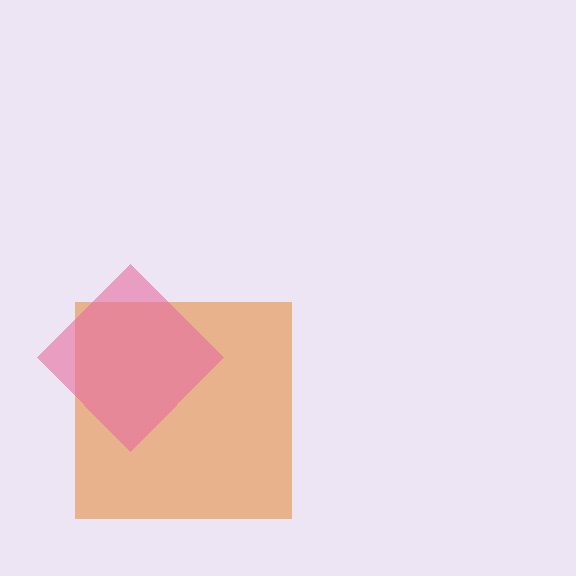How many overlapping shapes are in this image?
There are 2 overlapping shapes in the image.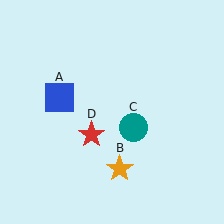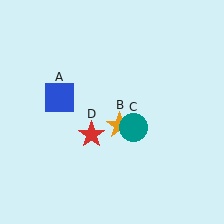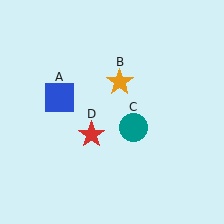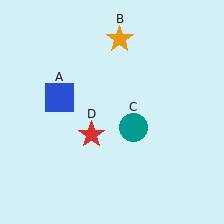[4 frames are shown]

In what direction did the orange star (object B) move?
The orange star (object B) moved up.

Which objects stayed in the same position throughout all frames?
Blue square (object A) and teal circle (object C) and red star (object D) remained stationary.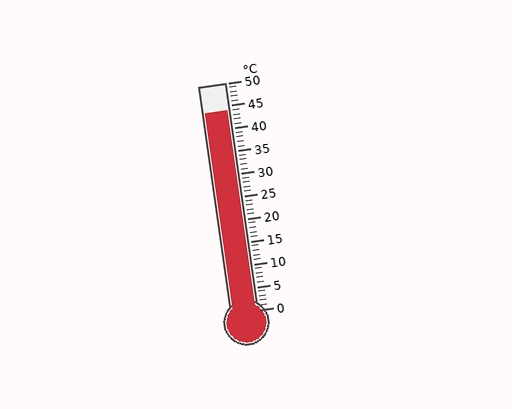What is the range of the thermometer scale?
The thermometer scale ranges from 0°C to 50°C.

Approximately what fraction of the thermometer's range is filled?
The thermometer is filled to approximately 90% of its range.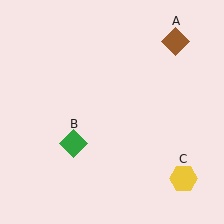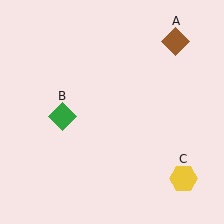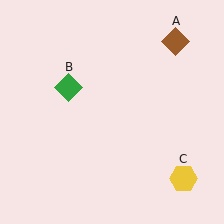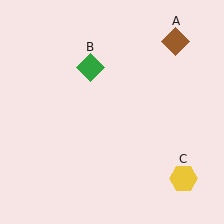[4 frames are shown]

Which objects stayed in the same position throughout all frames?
Brown diamond (object A) and yellow hexagon (object C) remained stationary.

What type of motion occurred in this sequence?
The green diamond (object B) rotated clockwise around the center of the scene.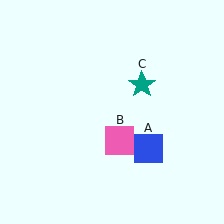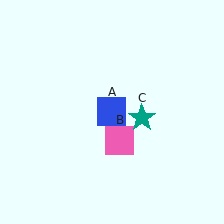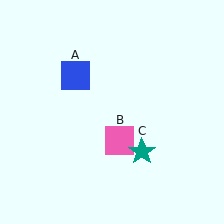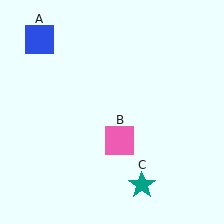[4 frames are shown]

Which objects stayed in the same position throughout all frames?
Pink square (object B) remained stationary.